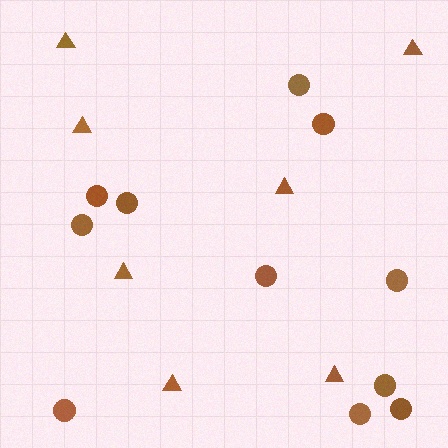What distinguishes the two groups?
There are 2 groups: one group of triangles (7) and one group of circles (11).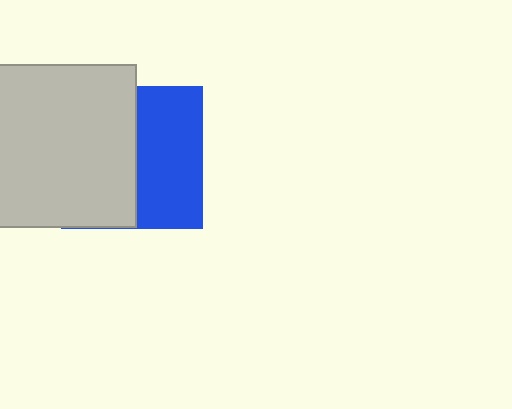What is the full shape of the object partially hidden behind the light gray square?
The partially hidden object is a blue square.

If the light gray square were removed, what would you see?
You would see the complete blue square.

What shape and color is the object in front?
The object in front is a light gray square.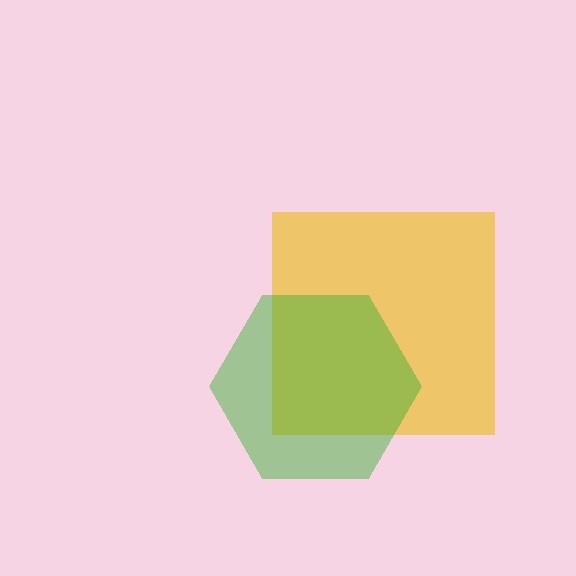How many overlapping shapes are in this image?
There are 2 overlapping shapes in the image.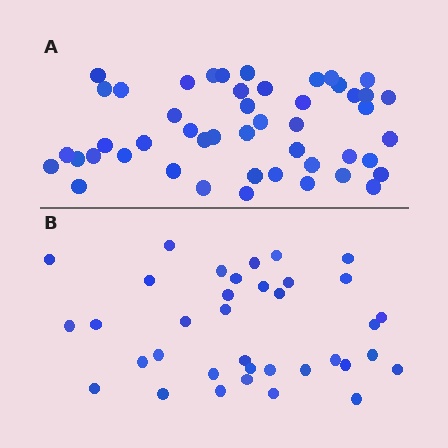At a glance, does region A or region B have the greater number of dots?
Region A (the top region) has more dots.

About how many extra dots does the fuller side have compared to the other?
Region A has roughly 12 or so more dots than region B.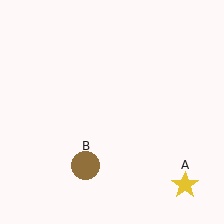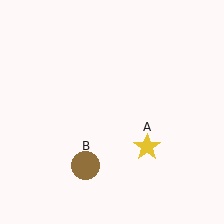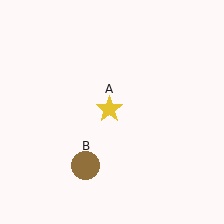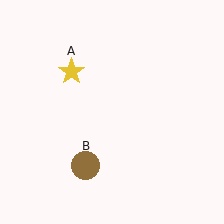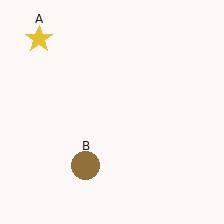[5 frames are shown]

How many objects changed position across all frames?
1 object changed position: yellow star (object A).